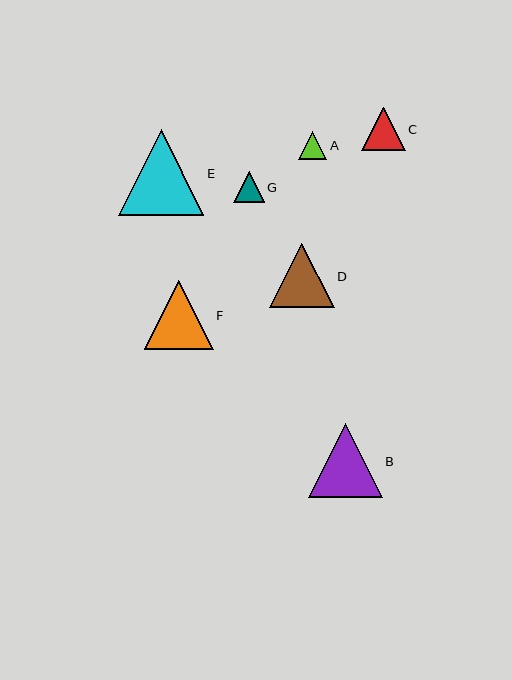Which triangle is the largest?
Triangle E is the largest with a size of approximately 85 pixels.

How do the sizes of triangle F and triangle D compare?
Triangle F and triangle D are approximately the same size.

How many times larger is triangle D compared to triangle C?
Triangle D is approximately 1.5 times the size of triangle C.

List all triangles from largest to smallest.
From largest to smallest: E, B, F, D, C, G, A.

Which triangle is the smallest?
Triangle A is the smallest with a size of approximately 28 pixels.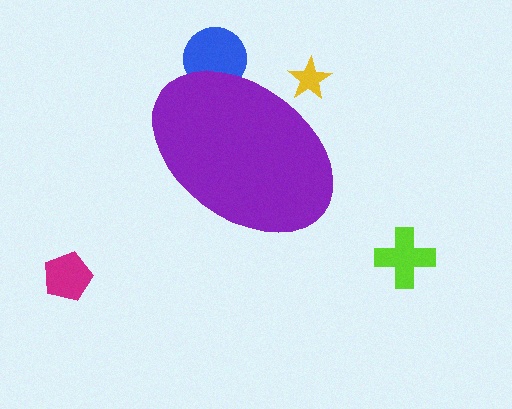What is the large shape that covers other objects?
A purple ellipse.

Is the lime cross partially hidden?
No, the lime cross is fully visible.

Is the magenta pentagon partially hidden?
No, the magenta pentagon is fully visible.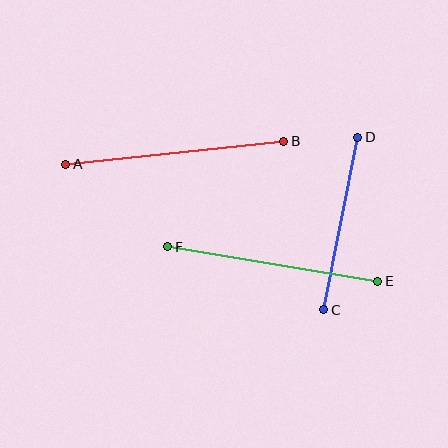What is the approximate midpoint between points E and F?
The midpoint is at approximately (273, 264) pixels.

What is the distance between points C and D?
The distance is approximately 176 pixels.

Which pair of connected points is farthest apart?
Points A and B are farthest apart.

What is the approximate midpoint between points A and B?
The midpoint is at approximately (175, 153) pixels.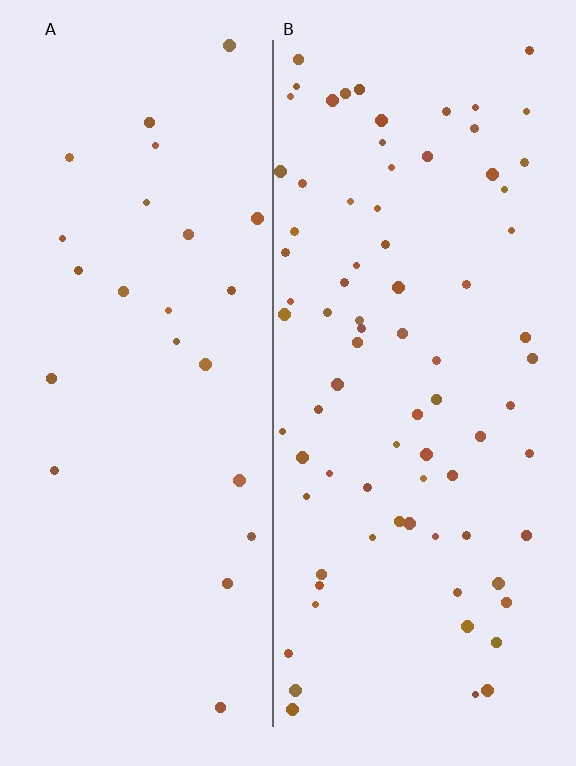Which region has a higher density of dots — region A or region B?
B (the right).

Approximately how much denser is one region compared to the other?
Approximately 3.3× — region B over region A.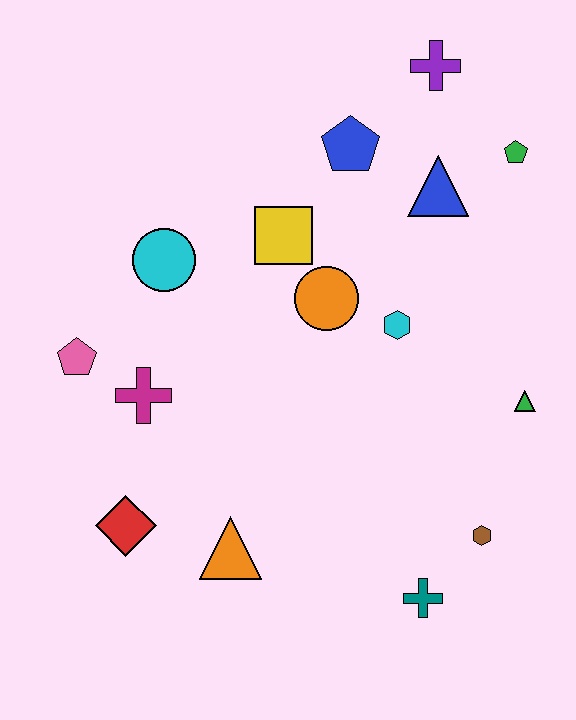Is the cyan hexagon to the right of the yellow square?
Yes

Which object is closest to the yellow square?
The orange circle is closest to the yellow square.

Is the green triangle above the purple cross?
No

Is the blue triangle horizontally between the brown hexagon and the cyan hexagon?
Yes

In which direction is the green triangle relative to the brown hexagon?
The green triangle is above the brown hexagon.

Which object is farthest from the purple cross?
The red diamond is farthest from the purple cross.